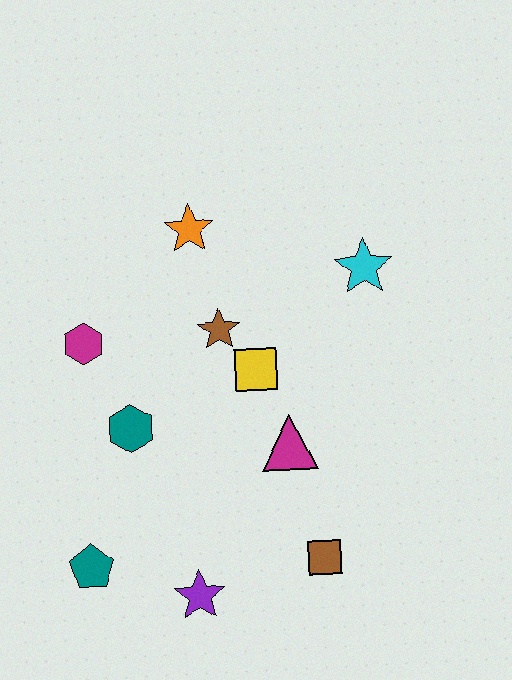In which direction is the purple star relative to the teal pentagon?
The purple star is to the right of the teal pentagon.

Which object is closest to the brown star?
The yellow square is closest to the brown star.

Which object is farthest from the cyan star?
The teal pentagon is farthest from the cyan star.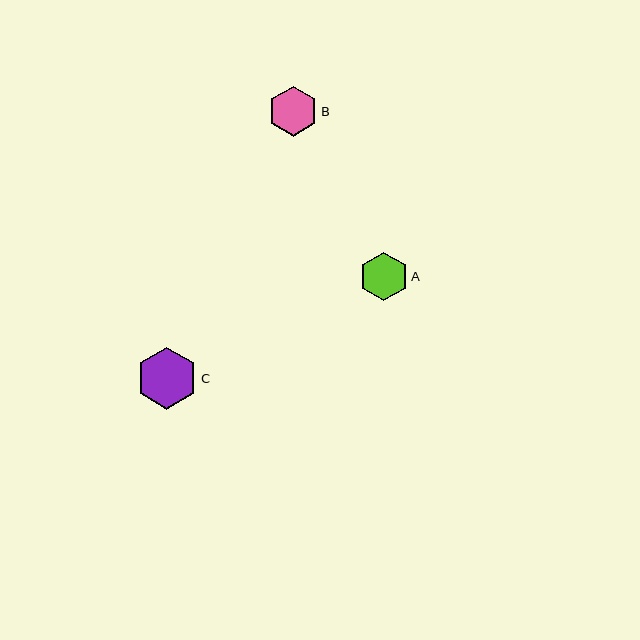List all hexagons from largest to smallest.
From largest to smallest: C, B, A.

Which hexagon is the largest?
Hexagon C is the largest with a size of approximately 62 pixels.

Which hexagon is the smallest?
Hexagon A is the smallest with a size of approximately 49 pixels.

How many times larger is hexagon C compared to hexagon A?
Hexagon C is approximately 1.3 times the size of hexagon A.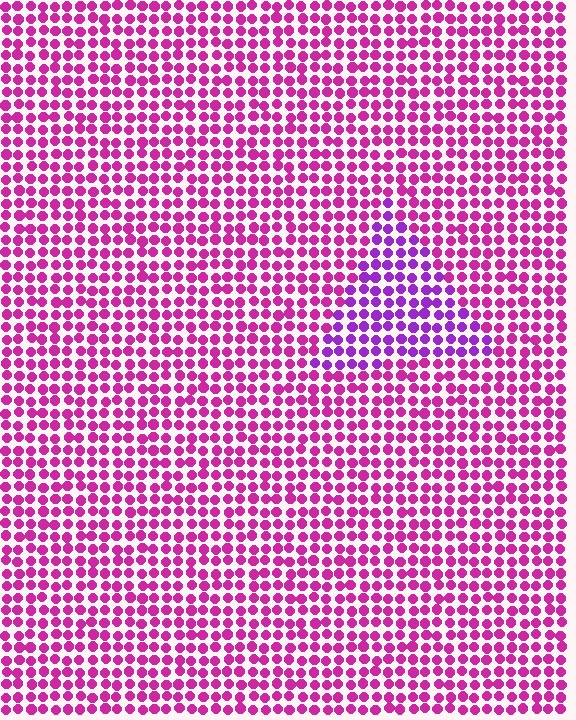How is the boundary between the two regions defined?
The boundary is defined purely by a slight shift in hue (about 33 degrees). Spacing, size, and orientation are identical on both sides.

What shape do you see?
I see a triangle.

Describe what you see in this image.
The image is filled with small magenta elements in a uniform arrangement. A triangle-shaped region is visible where the elements are tinted to a slightly different hue, forming a subtle color boundary.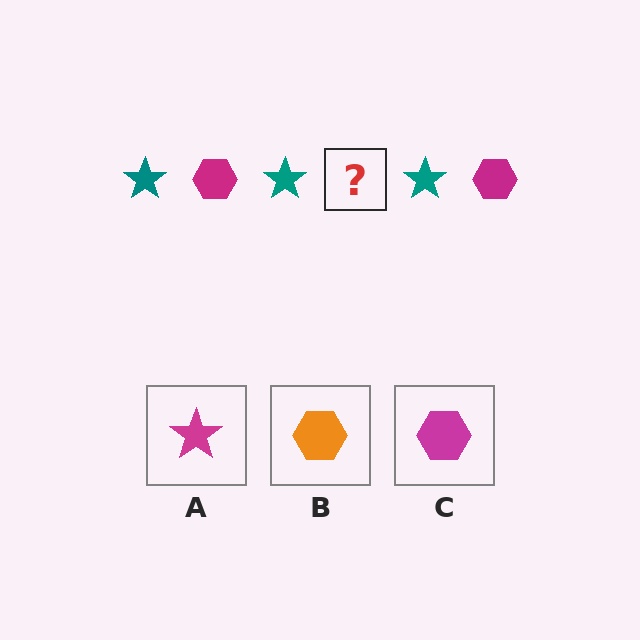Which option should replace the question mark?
Option C.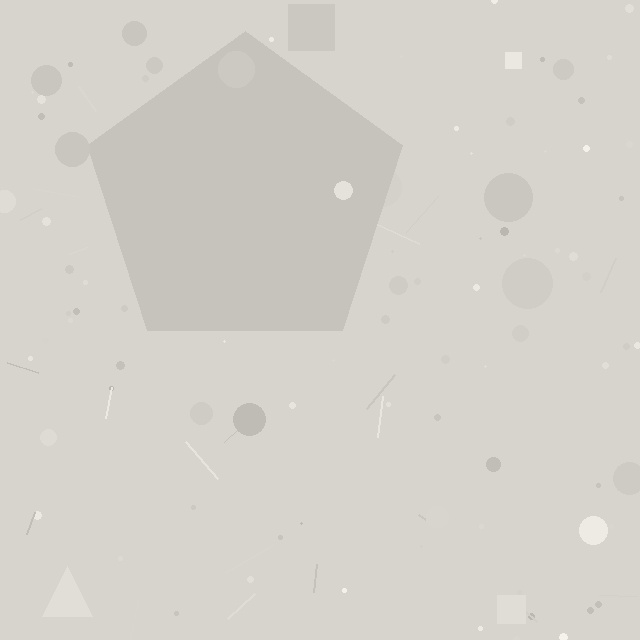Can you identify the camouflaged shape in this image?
The camouflaged shape is a pentagon.